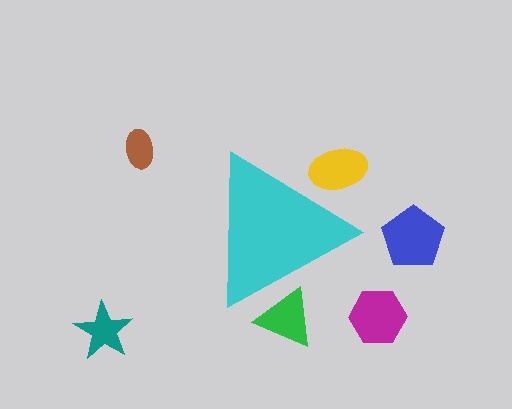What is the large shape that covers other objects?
A cyan triangle.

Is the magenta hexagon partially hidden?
No, the magenta hexagon is fully visible.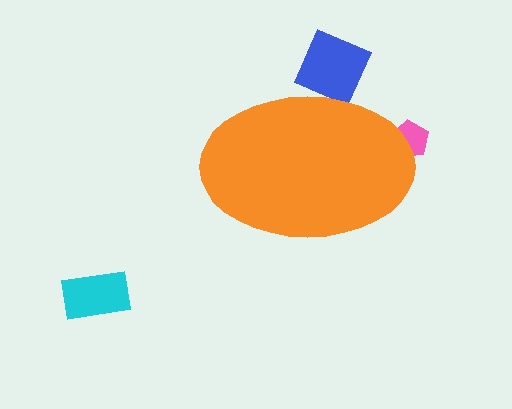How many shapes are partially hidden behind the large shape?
2 shapes are partially hidden.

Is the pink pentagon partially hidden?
Yes, the pink pentagon is partially hidden behind the orange ellipse.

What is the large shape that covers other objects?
An orange ellipse.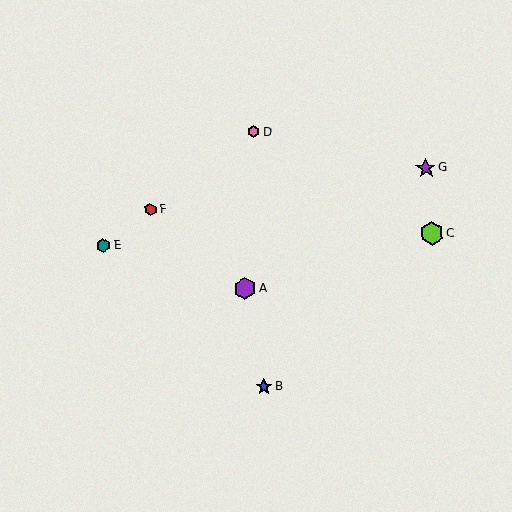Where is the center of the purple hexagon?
The center of the purple hexagon is at (245, 289).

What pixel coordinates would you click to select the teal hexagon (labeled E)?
Click at (103, 245) to select the teal hexagon E.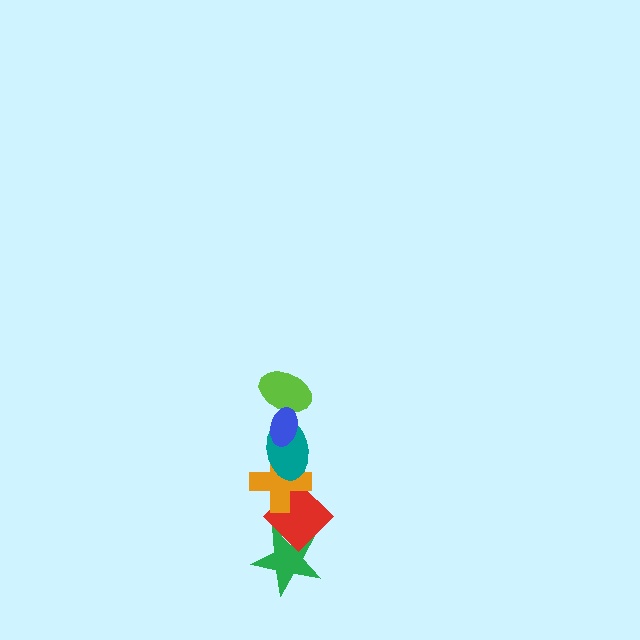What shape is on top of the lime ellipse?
The blue ellipse is on top of the lime ellipse.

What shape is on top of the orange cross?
The teal ellipse is on top of the orange cross.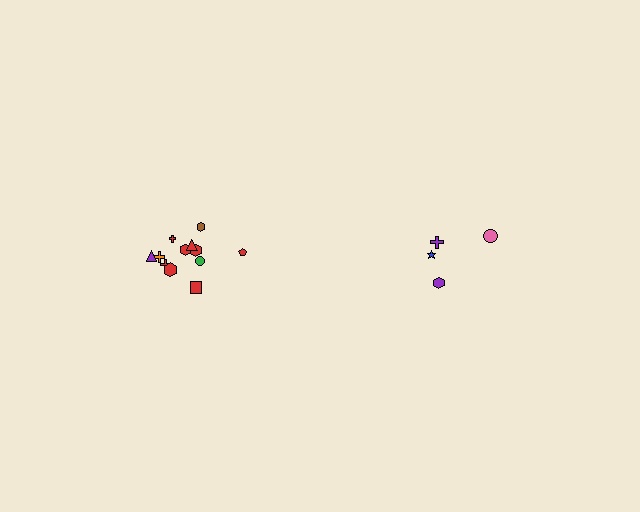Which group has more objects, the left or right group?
The left group.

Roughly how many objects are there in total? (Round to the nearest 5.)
Roughly 15 objects in total.